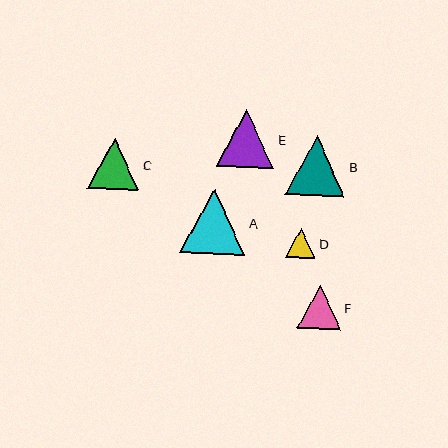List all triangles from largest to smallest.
From largest to smallest: A, B, E, C, F, D.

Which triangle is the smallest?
Triangle D is the smallest with a size of approximately 31 pixels.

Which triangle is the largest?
Triangle A is the largest with a size of approximately 65 pixels.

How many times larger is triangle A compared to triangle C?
Triangle A is approximately 1.3 times the size of triangle C.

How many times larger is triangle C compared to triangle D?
Triangle C is approximately 1.7 times the size of triangle D.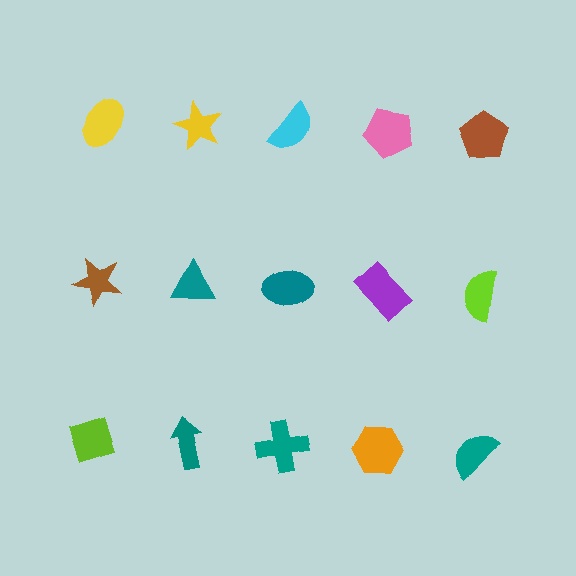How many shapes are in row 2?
5 shapes.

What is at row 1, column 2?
A yellow star.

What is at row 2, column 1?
A brown star.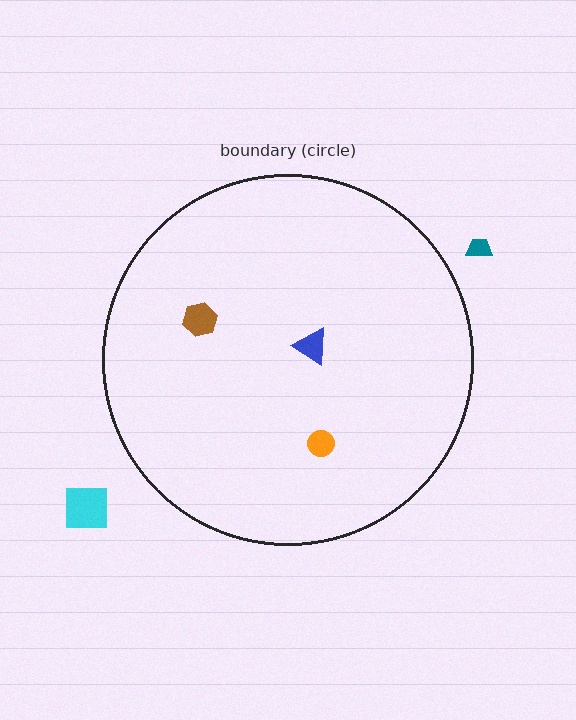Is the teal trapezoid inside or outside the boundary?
Outside.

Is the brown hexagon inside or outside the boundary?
Inside.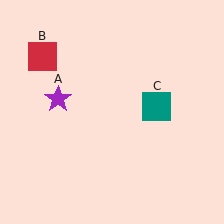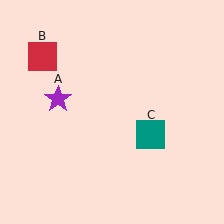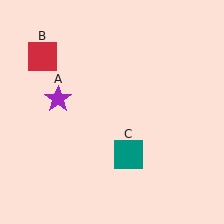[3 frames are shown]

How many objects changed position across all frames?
1 object changed position: teal square (object C).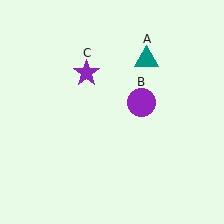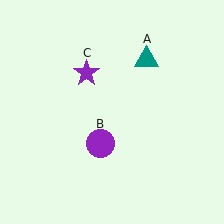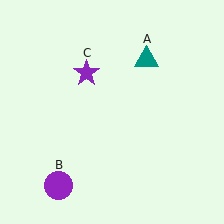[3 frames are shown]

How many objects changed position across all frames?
1 object changed position: purple circle (object B).